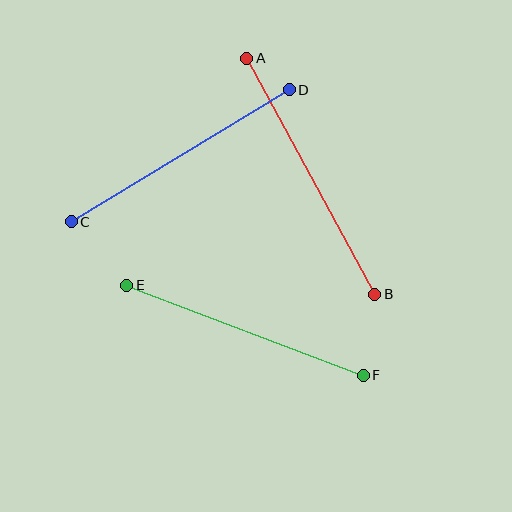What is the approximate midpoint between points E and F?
The midpoint is at approximately (245, 330) pixels.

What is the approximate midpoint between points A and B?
The midpoint is at approximately (311, 176) pixels.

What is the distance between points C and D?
The distance is approximately 255 pixels.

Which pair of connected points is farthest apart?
Points A and B are farthest apart.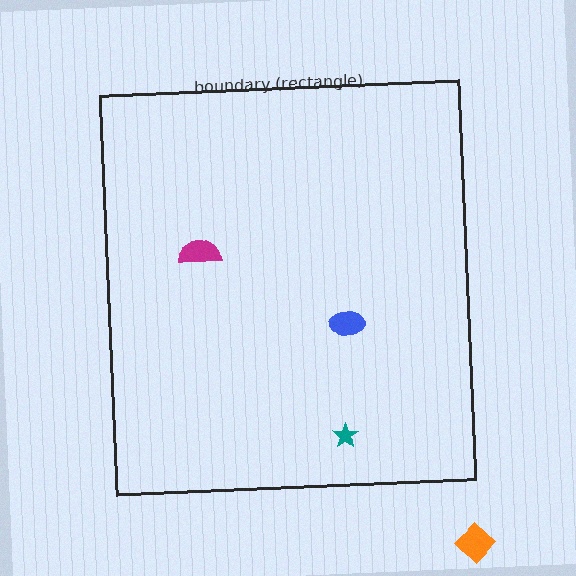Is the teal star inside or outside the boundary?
Inside.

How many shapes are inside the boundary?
3 inside, 1 outside.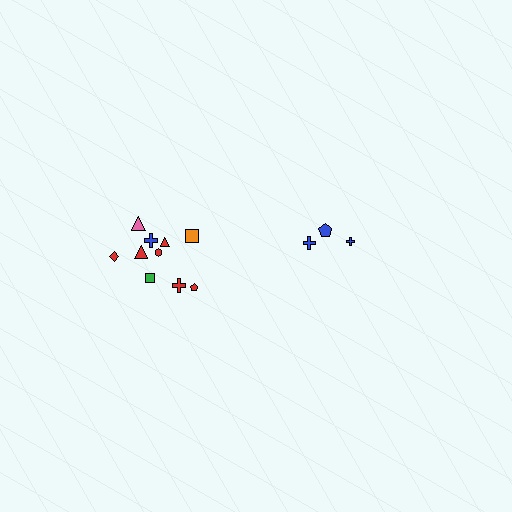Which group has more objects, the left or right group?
The left group.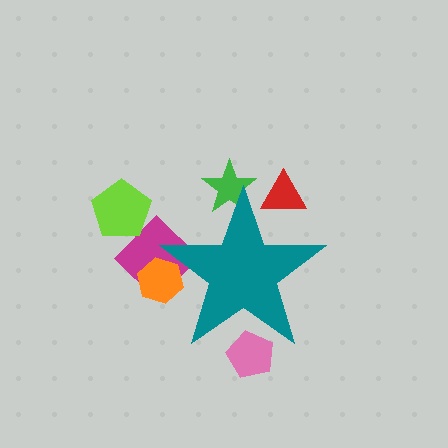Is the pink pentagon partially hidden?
Yes, the pink pentagon is partially hidden behind the teal star.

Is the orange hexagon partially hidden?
Yes, the orange hexagon is partially hidden behind the teal star.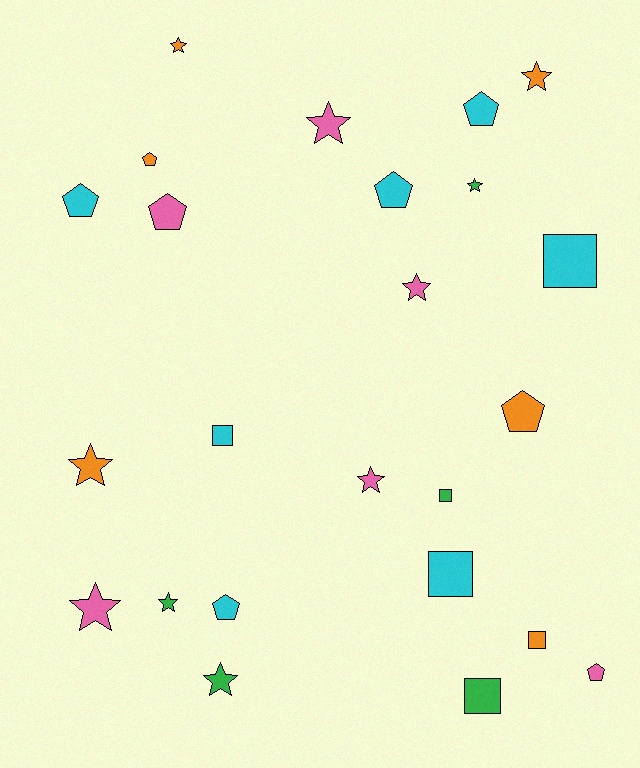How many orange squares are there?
There is 1 orange square.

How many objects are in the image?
There are 24 objects.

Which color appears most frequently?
Cyan, with 7 objects.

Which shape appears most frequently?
Star, with 10 objects.